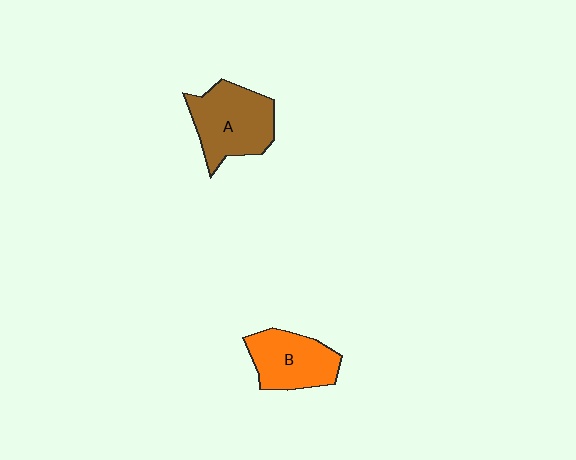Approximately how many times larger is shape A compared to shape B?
Approximately 1.2 times.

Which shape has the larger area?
Shape A (brown).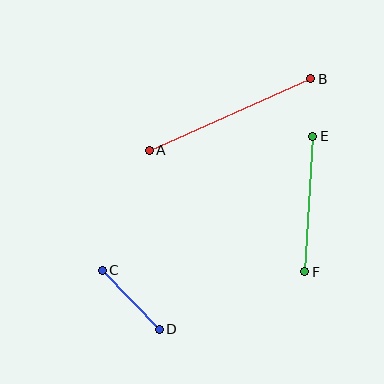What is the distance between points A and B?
The distance is approximately 177 pixels.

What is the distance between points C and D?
The distance is approximately 82 pixels.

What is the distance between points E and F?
The distance is approximately 136 pixels.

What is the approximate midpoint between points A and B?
The midpoint is at approximately (230, 114) pixels.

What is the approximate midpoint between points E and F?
The midpoint is at approximately (309, 204) pixels.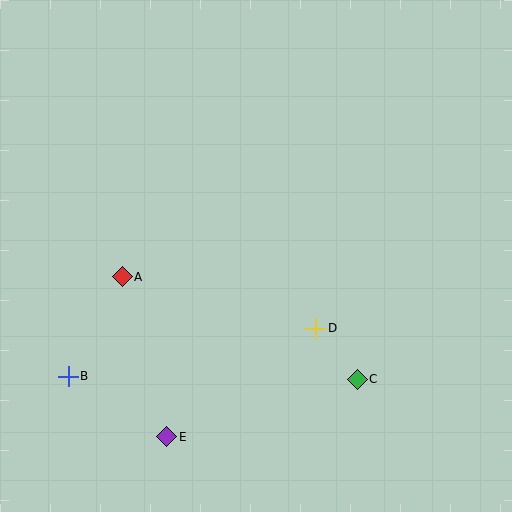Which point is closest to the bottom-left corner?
Point B is closest to the bottom-left corner.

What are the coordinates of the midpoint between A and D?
The midpoint between A and D is at (219, 302).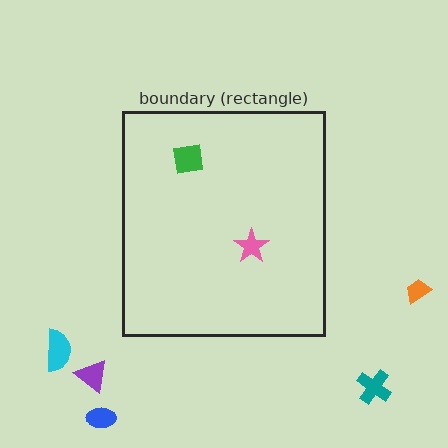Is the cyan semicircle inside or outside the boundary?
Outside.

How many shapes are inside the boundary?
2 inside, 5 outside.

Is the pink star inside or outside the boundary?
Inside.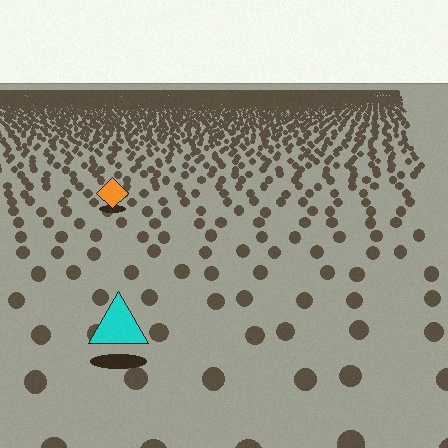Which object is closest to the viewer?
The cyan triangle is closest. The texture marks near it are larger and more spread out.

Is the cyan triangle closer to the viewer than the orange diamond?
Yes. The cyan triangle is closer — you can tell from the texture gradient: the ground texture is coarser near it.